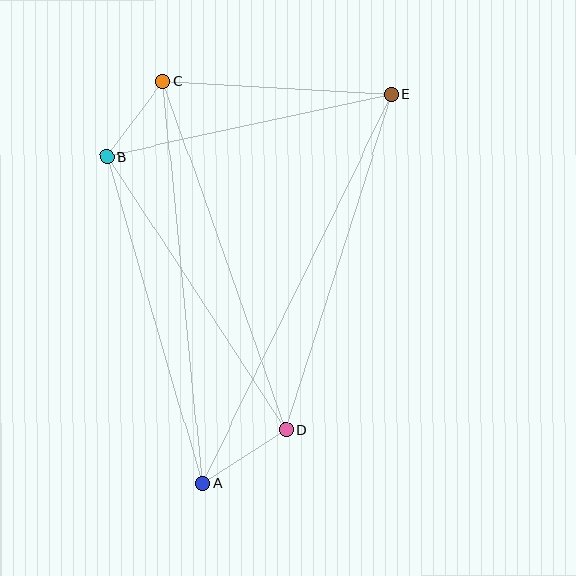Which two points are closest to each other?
Points B and C are closest to each other.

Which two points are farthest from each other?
Points A and E are farthest from each other.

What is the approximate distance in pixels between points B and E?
The distance between B and E is approximately 292 pixels.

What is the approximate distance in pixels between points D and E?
The distance between D and E is approximately 352 pixels.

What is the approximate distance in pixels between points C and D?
The distance between C and D is approximately 369 pixels.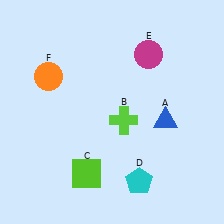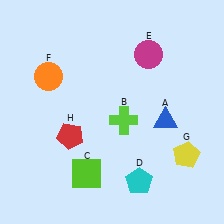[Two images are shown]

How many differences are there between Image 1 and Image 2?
There are 2 differences between the two images.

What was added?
A yellow pentagon (G), a red pentagon (H) were added in Image 2.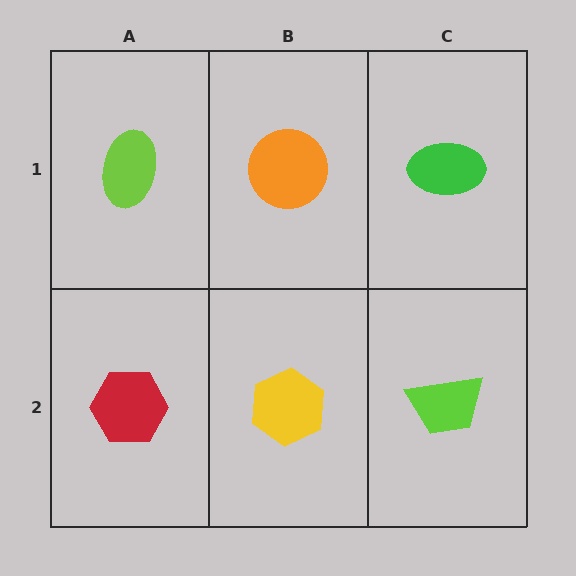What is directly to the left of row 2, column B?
A red hexagon.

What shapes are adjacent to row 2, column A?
A lime ellipse (row 1, column A), a yellow hexagon (row 2, column B).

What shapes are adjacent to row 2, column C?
A green ellipse (row 1, column C), a yellow hexagon (row 2, column B).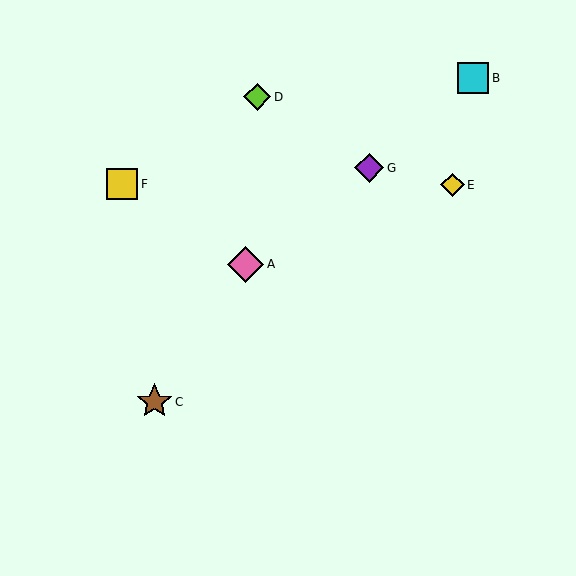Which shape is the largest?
The pink diamond (labeled A) is the largest.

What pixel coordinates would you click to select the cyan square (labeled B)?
Click at (473, 78) to select the cyan square B.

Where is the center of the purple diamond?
The center of the purple diamond is at (369, 168).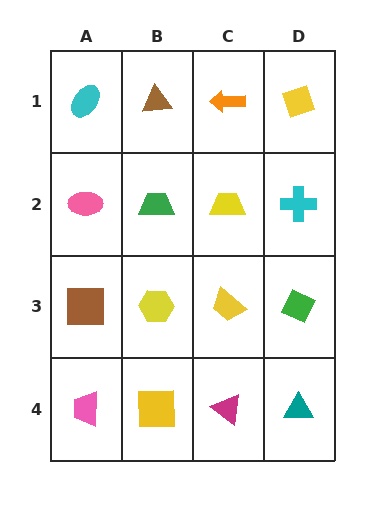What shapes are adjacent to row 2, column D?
A yellow diamond (row 1, column D), a green diamond (row 3, column D), a yellow trapezoid (row 2, column C).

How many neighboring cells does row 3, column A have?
3.